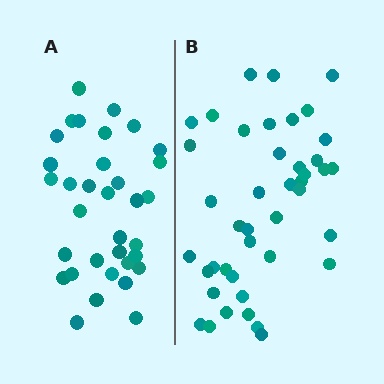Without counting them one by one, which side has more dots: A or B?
Region B (the right region) has more dots.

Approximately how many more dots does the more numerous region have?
Region B has roughly 8 or so more dots than region A.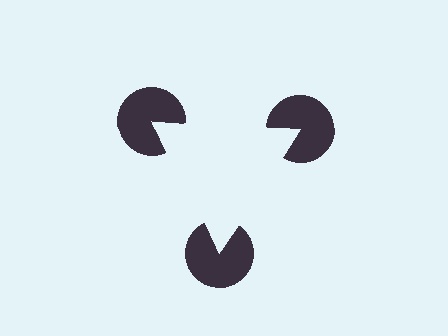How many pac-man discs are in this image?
There are 3 — one at each vertex of the illusory triangle.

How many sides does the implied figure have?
3 sides.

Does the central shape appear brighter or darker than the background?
It typically appears slightly brighter than the background, even though no actual brightness change is drawn.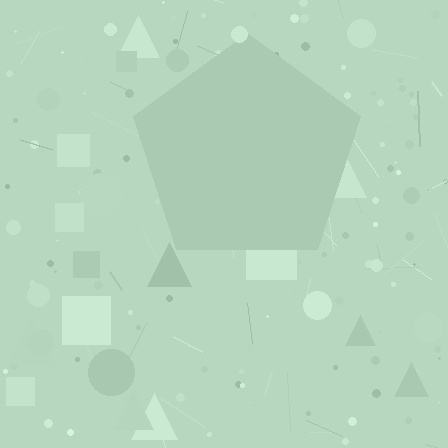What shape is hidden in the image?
A pentagon is hidden in the image.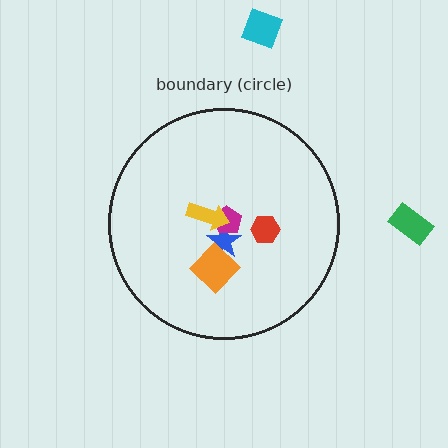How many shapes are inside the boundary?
5 inside, 2 outside.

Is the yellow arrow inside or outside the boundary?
Inside.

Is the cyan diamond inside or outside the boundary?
Outside.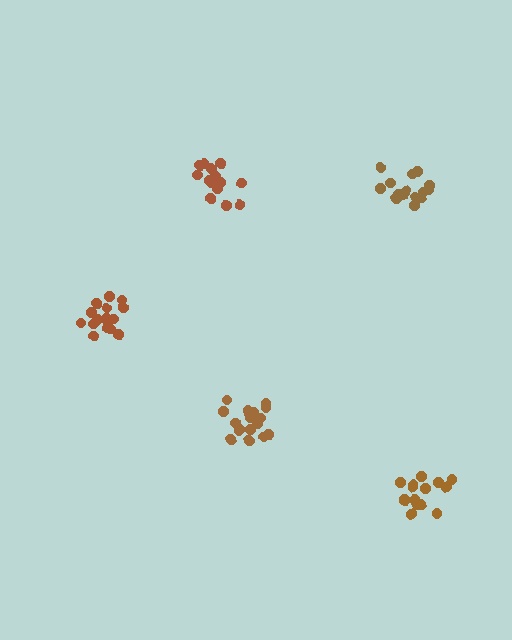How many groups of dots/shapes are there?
There are 5 groups.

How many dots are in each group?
Group 1: 14 dots, Group 2: 17 dots, Group 3: 16 dots, Group 4: 17 dots, Group 5: 16 dots (80 total).